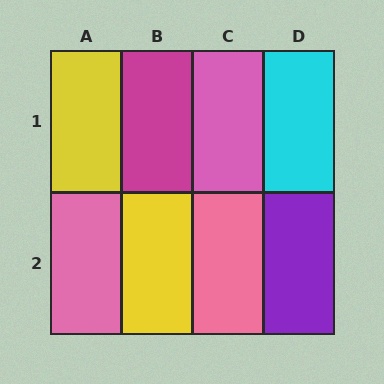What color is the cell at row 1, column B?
Magenta.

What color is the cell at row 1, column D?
Cyan.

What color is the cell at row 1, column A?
Yellow.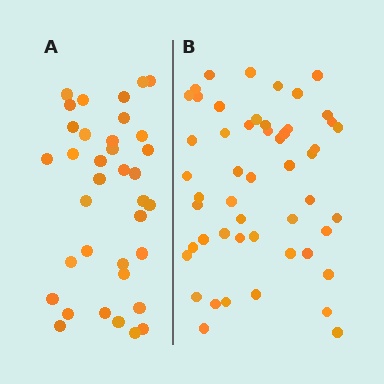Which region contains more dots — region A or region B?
Region B (the right region) has more dots.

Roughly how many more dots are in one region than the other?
Region B has approximately 15 more dots than region A.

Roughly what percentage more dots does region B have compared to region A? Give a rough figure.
About 40% more.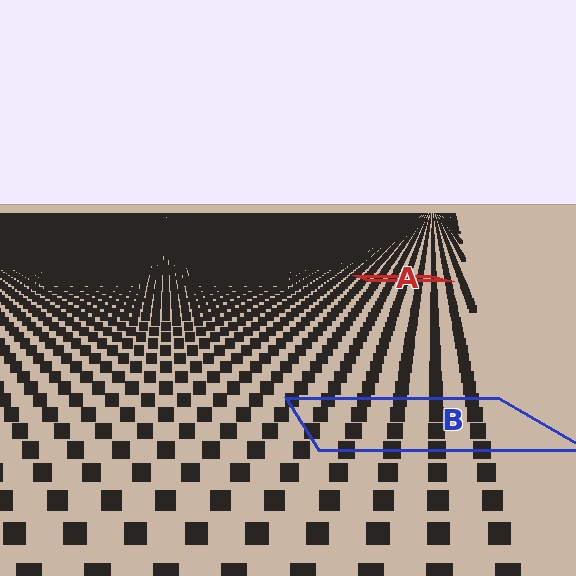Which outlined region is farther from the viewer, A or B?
Region A is farther from the viewer — the texture elements inside it appear smaller and more densely packed.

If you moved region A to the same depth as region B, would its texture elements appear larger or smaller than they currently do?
They would appear larger. At a closer depth, the same texture elements are projected at a bigger on-screen size.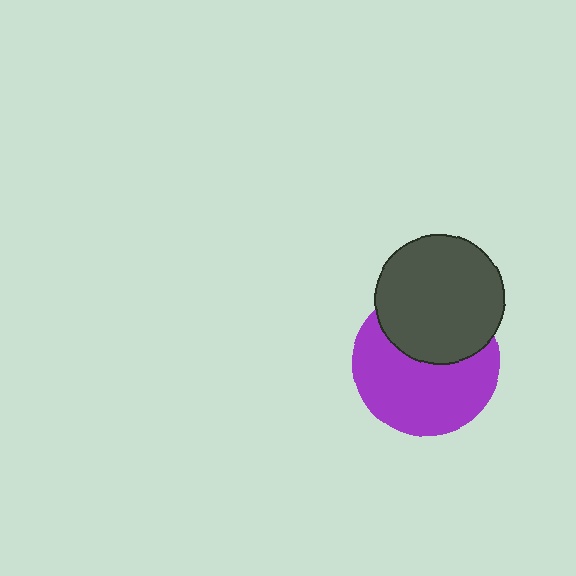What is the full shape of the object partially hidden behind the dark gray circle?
The partially hidden object is a purple circle.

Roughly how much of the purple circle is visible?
About half of it is visible (roughly 62%).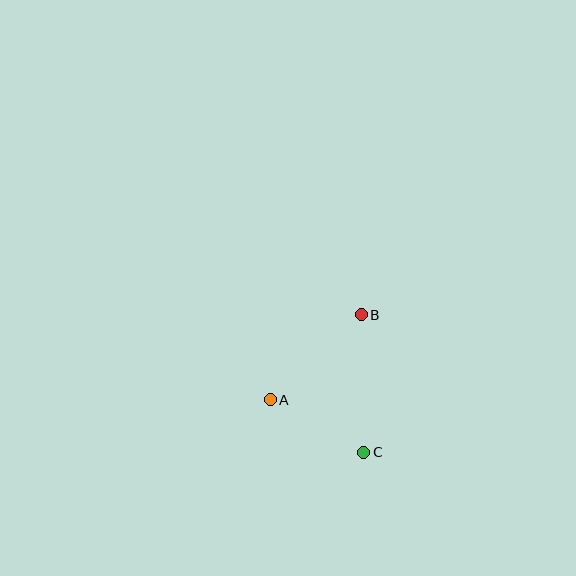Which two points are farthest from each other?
Points B and C are farthest from each other.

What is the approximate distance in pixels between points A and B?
The distance between A and B is approximately 124 pixels.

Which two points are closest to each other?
Points A and C are closest to each other.